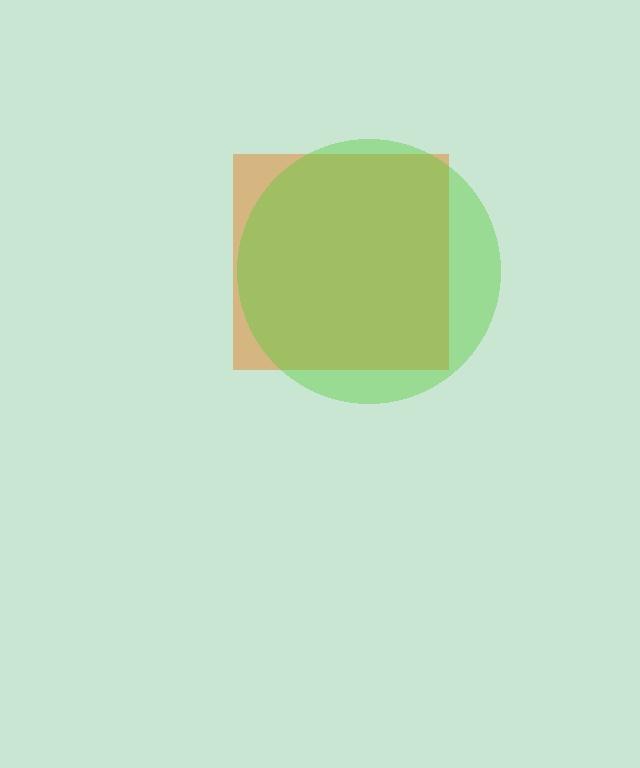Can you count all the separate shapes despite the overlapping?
Yes, there are 2 separate shapes.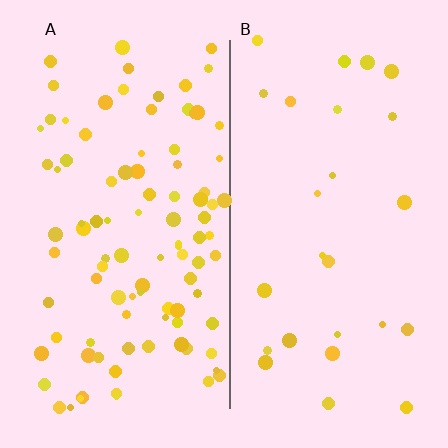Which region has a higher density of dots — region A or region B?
A (the left).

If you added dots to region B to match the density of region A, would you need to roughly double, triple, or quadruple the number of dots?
Approximately quadruple.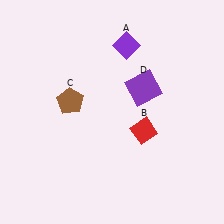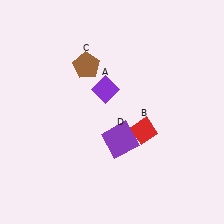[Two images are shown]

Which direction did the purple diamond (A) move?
The purple diamond (A) moved down.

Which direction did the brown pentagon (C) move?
The brown pentagon (C) moved up.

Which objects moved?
The objects that moved are: the purple diamond (A), the brown pentagon (C), the purple square (D).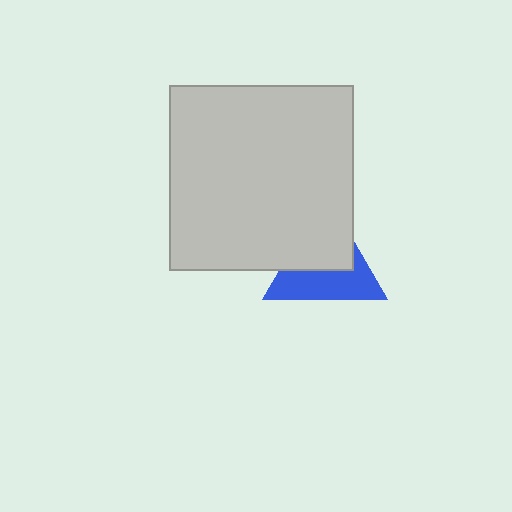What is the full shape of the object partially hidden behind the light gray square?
The partially hidden object is a blue triangle.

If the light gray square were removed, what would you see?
You would see the complete blue triangle.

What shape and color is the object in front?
The object in front is a light gray square.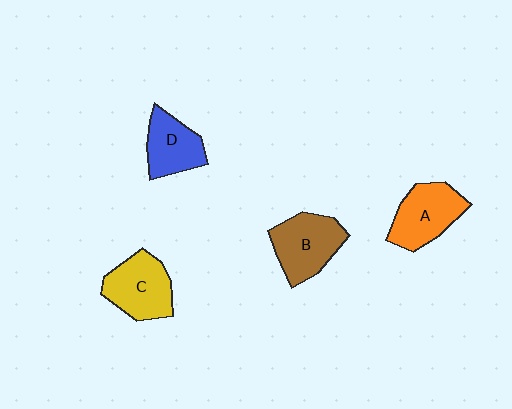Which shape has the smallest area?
Shape D (blue).